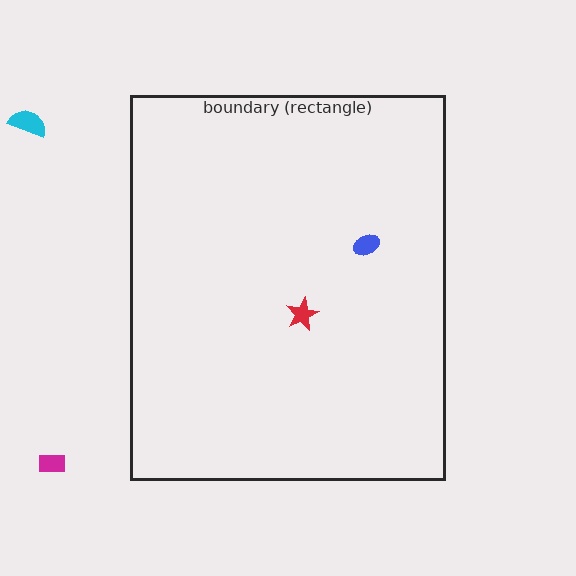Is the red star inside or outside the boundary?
Inside.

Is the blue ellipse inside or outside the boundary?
Inside.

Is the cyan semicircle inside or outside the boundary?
Outside.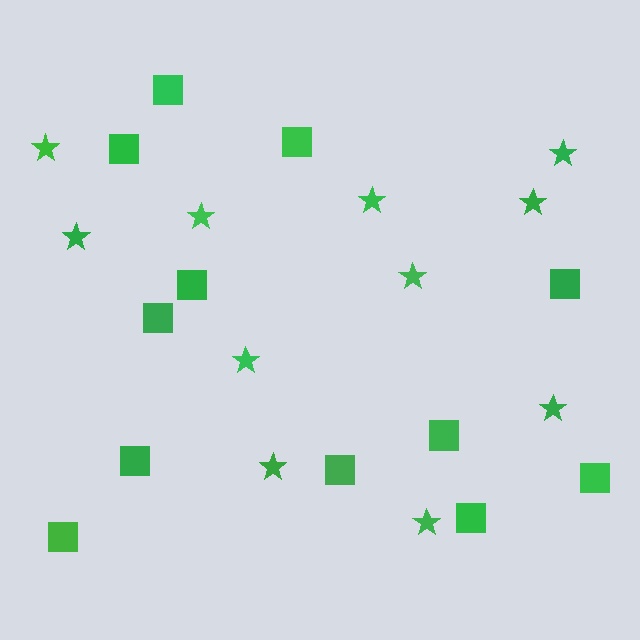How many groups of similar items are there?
There are 2 groups: one group of squares (12) and one group of stars (11).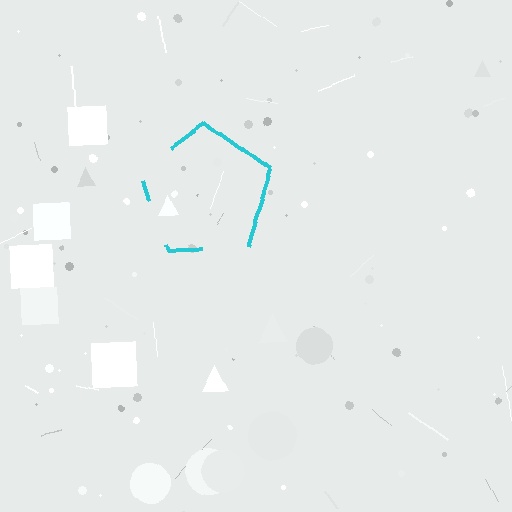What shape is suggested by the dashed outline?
The dashed outline suggests a pentagon.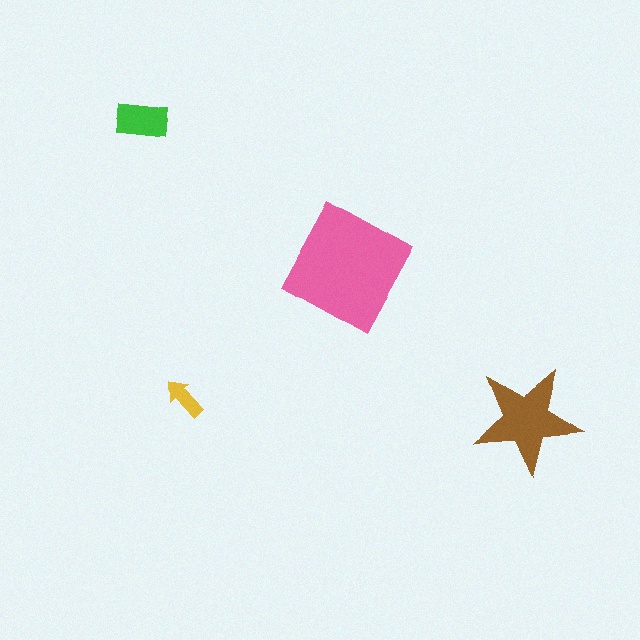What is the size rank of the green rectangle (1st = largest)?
3rd.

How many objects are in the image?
There are 4 objects in the image.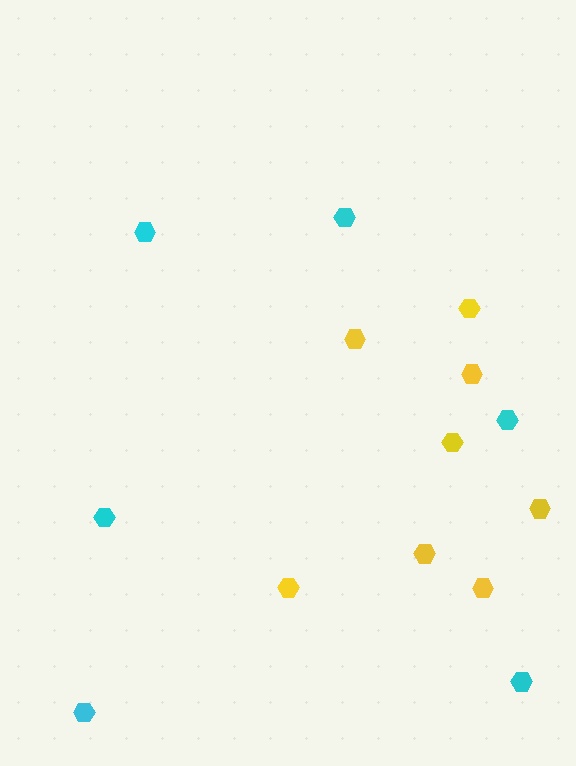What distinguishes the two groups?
There are 2 groups: one group of yellow hexagons (8) and one group of cyan hexagons (6).